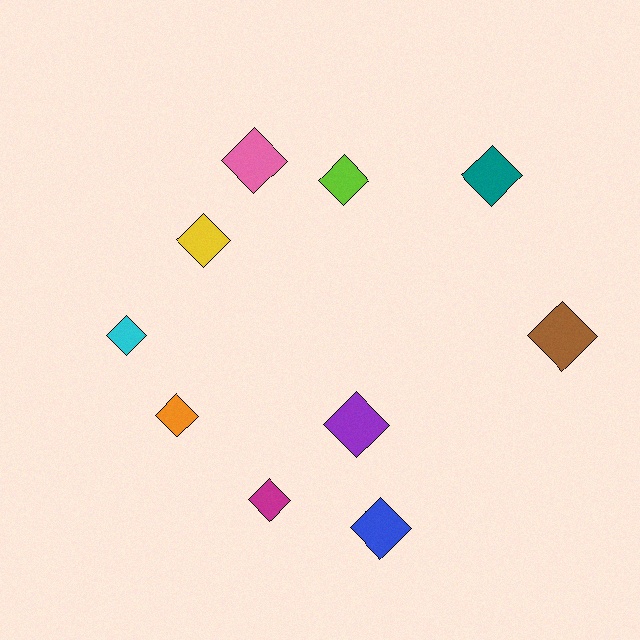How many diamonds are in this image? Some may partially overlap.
There are 10 diamonds.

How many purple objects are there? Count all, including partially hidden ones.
There is 1 purple object.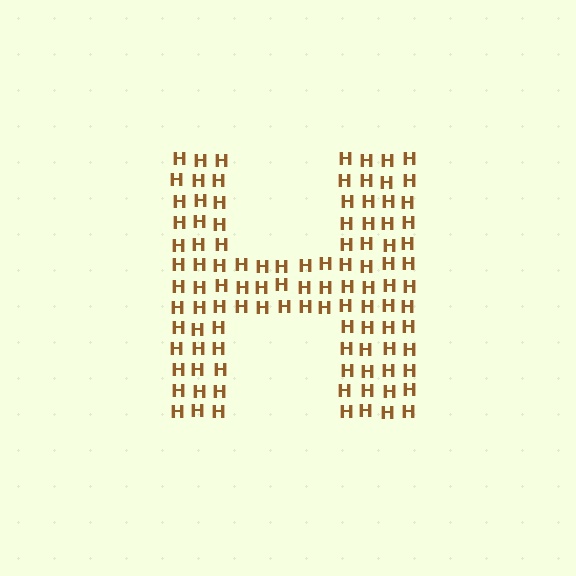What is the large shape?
The large shape is the letter H.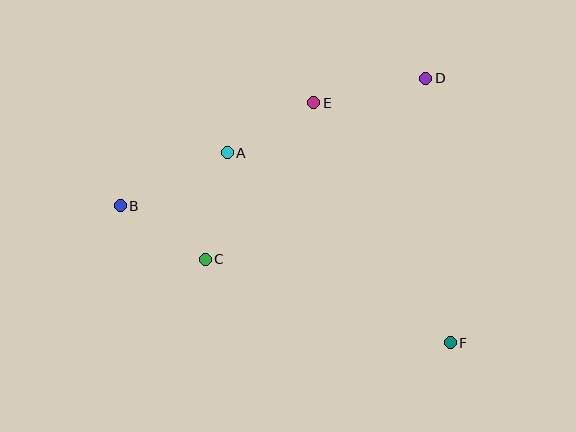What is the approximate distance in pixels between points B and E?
The distance between B and E is approximately 219 pixels.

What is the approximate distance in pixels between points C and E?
The distance between C and E is approximately 190 pixels.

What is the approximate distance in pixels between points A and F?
The distance between A and F is approximately 293 pixels.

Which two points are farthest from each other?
Points B and F are farthest from each other.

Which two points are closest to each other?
Points A and E are closest to each other.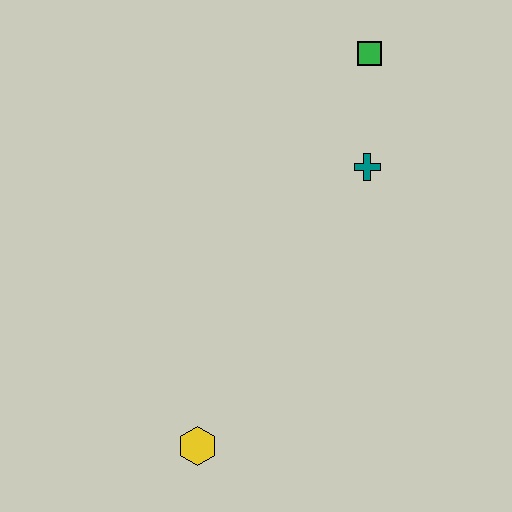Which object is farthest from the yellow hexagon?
The green square is farthest from the yellow hexagon.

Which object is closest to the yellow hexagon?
The teal cross is closest to the yellow hexagon.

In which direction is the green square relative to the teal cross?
The green square is above the teal cross.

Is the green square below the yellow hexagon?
No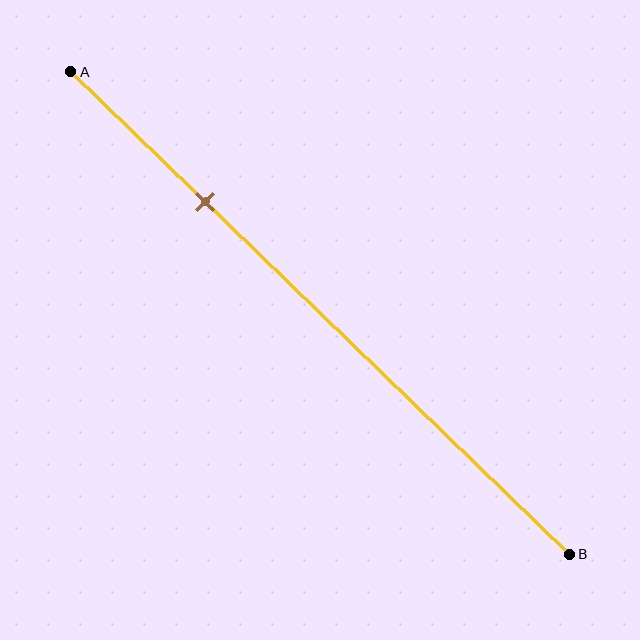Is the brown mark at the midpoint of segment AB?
No, the mark is at about 25% from A, not at the 50% midpoint.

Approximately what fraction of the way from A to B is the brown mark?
The brown mark is approximately 25% of the way from A to B.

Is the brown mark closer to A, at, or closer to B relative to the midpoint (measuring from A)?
The brown mark is closer to point A than the midpoint of segment AB.